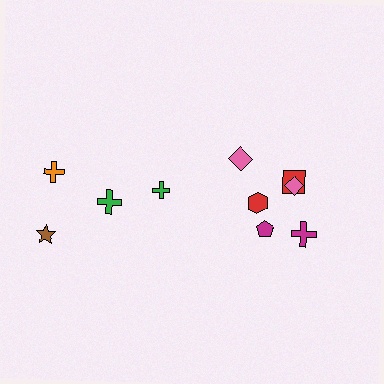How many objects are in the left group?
There are 4 objects.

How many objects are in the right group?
There are 6 objects.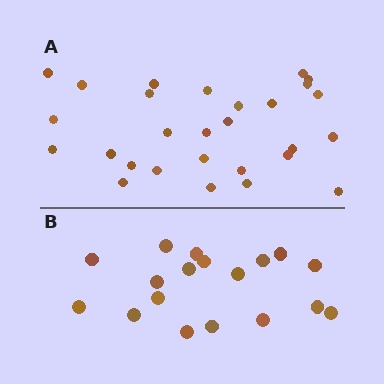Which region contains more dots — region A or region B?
Region A (the top region) has more dots.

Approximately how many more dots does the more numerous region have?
Region A has roughly 10 or so more dots than region B.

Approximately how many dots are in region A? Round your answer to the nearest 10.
About 30 dots. (The exact count is 28, which rounds to 30.)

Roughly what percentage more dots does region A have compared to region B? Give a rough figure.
About 55% more.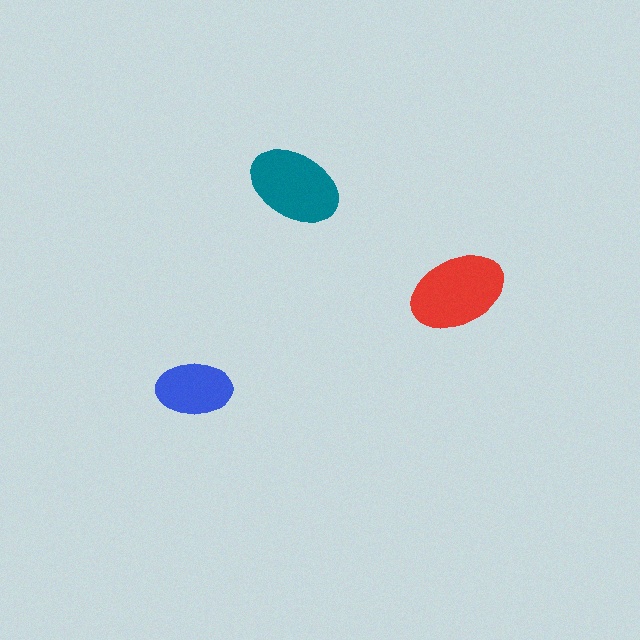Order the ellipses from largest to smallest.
the red one, the teal one, the blue one.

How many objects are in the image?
There are 3 objects in the image.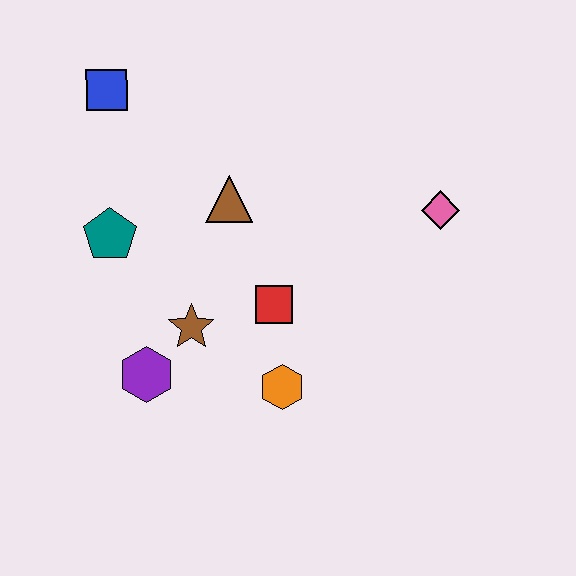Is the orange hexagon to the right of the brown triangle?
Yes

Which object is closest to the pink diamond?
The red square is closest to the pink diamond.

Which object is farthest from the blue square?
The pink diamond is farthest from the blue square.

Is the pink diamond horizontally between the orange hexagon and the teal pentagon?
No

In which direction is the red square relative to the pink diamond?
The red square is to the left of the pink diamond.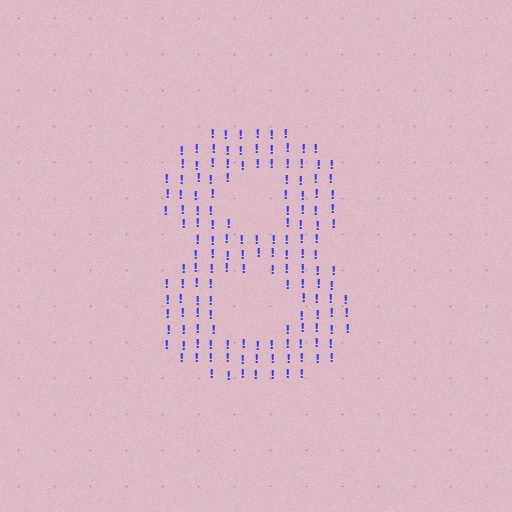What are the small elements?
The small elements are exclamation marks.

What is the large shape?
The large shape is the digit 8.